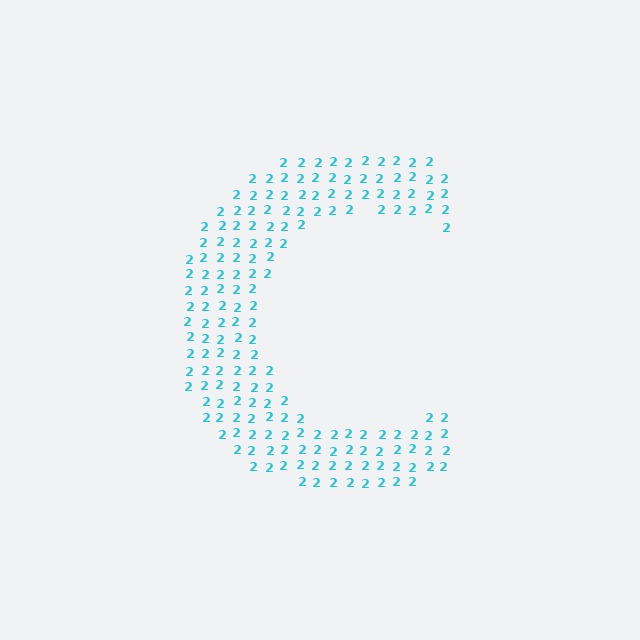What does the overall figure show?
The overall figure shows the letter C.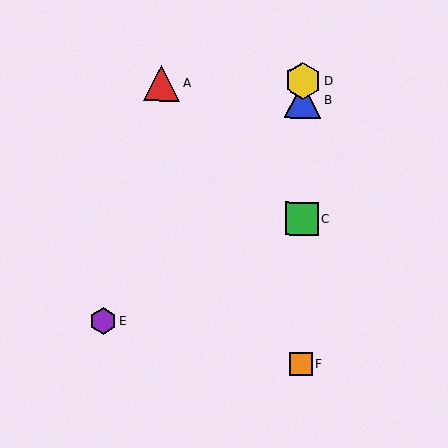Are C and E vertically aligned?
No, C is at x≈302 and E is at x≈103.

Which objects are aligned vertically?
Objects B, C, D, F are aligned vertically.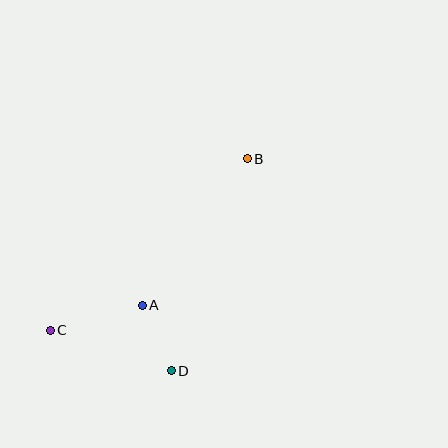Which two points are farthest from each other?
Points B and C are farthest from each other.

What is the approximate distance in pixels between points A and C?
The distance between A and C is approximately 95 pixels.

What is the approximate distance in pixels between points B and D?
The distance between B and D is approximately 225 pixels.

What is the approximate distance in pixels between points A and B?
The distance between A and B is approximately 180 pixels.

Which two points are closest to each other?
Points A and D are closest to each other.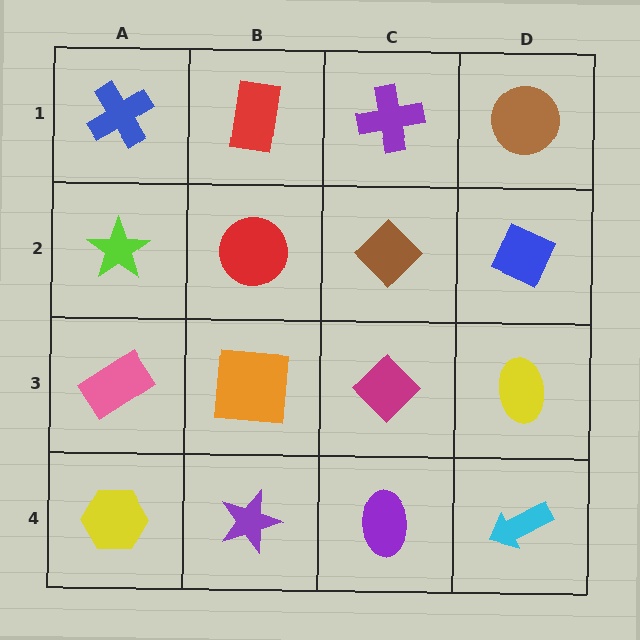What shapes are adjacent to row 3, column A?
A lime star (row 2, column A), a yellow hexagon (row 4, column A), an orange square (row 3, column B).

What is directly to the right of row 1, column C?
A brown circle.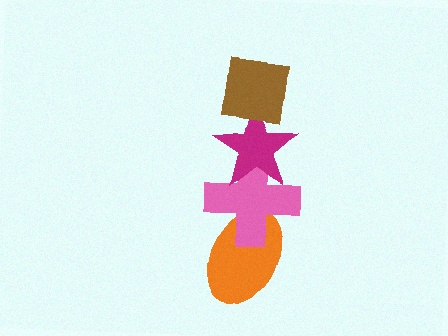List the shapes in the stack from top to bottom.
From top to bottom: the brown square, the magenta star, the pink cross, the orange ellipse.